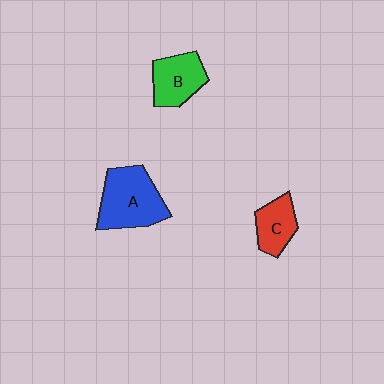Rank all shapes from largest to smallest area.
From largest to smallest: A (blue), B (green), C (red).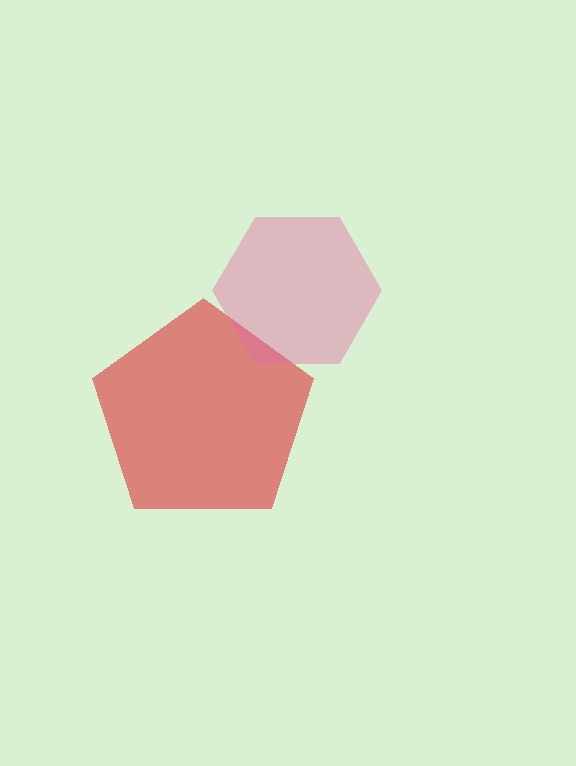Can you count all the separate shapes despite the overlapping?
Yes, there are 2 separate shapes.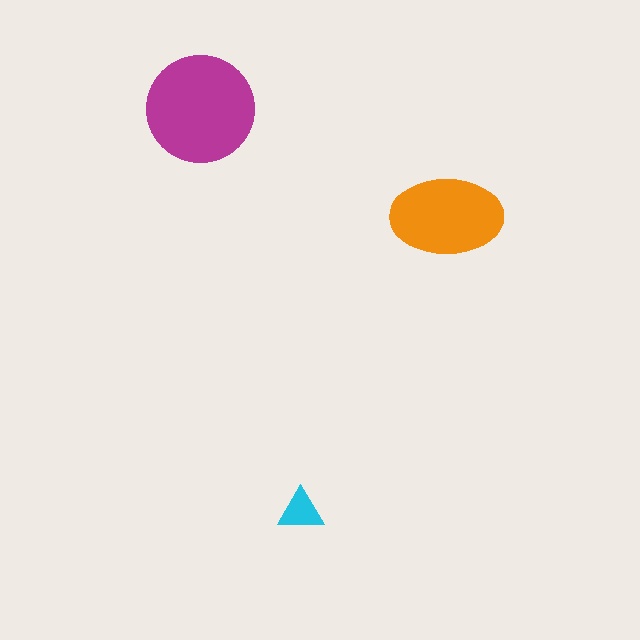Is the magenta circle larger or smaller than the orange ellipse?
Larger.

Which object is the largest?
The magenta circle.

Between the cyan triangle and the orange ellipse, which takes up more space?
The orange ellipse.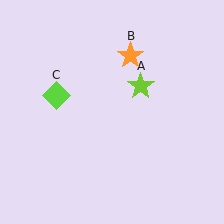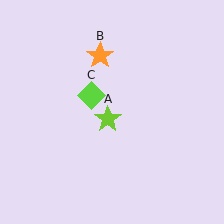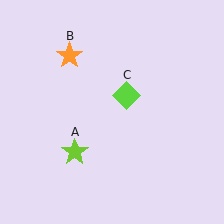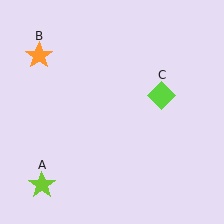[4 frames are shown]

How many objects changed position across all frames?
3 objects changed position: lime star (object A), orange star (object B), lime diamond (object C).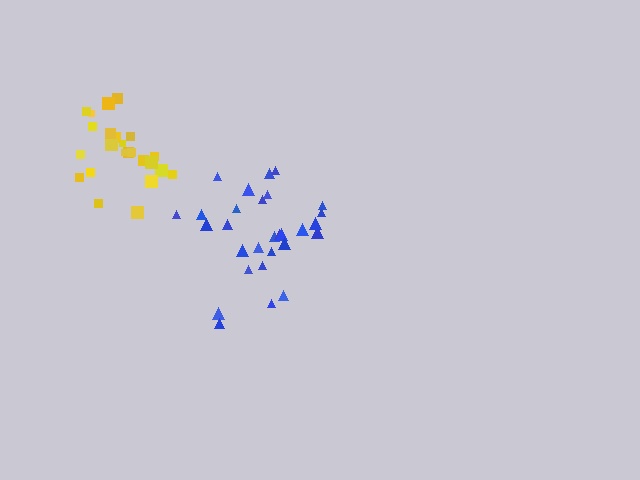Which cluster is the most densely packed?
Yellow.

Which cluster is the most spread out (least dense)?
Blue.